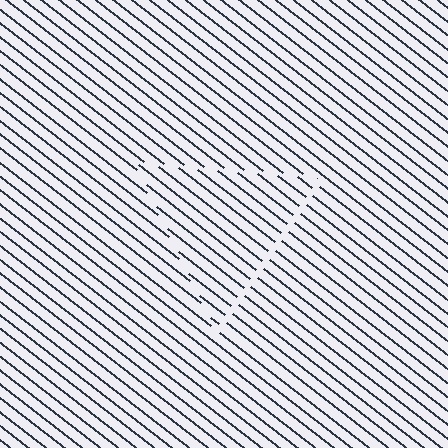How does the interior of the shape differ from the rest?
The interior of the shape contains the same grating, shifted by half a period — the contour is defined by the phase discontinuity where line-ends from the inner and outer gratings abut.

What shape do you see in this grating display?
An illusory triangle. The interior of the shape contains the same grating, shifted by half a period — the contour is defined by the phase discontinuity where line-ends from the inner and outer gratings abut.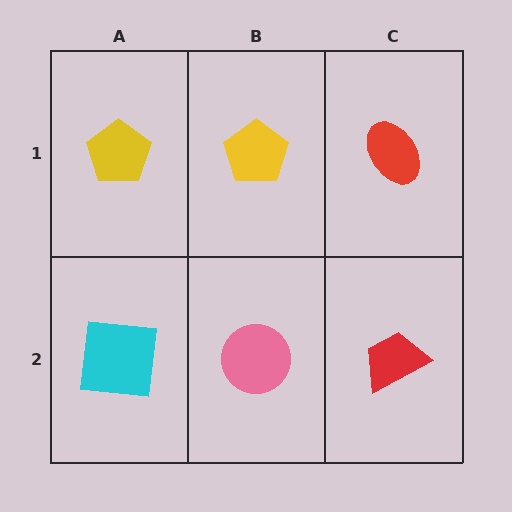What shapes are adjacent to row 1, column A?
A cyan square (row 2, column A), a yellow pentagon (row 1, column B).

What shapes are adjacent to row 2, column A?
A yellow pentagon (row 1, column A), a pink circle (row 2, column B).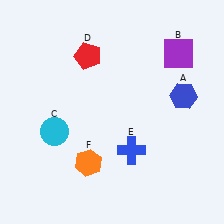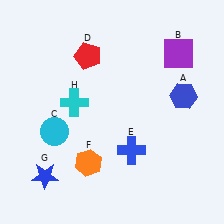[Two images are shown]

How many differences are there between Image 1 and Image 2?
There are 2 differences between the two images.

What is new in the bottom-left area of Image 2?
A blue star (G) was added in the bottom-left area of Image 2.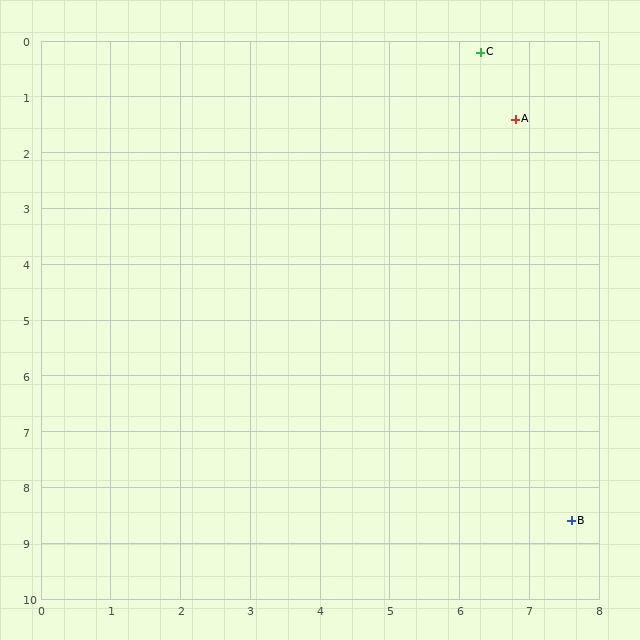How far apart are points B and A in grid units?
Points B and A are about 7.2 grid units apart.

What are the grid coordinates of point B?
Point B is at approximately (7.6, 8.6).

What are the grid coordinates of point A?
Point A is at approximately (6.8, 1.4).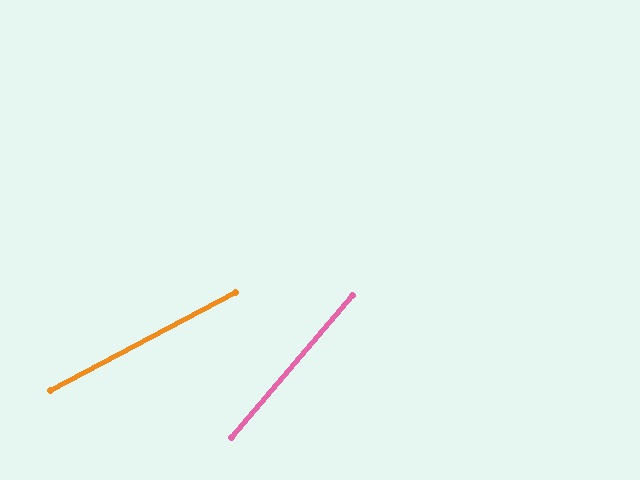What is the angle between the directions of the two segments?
Approximately 22 degrees.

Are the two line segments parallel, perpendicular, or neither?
Neither parallel nor perpendicular — they differ by about 22°.